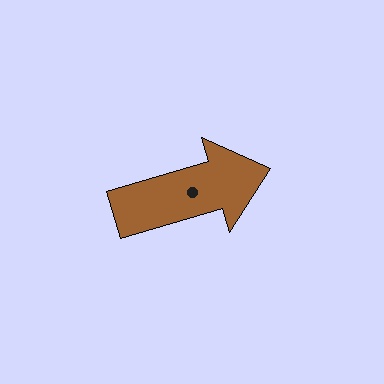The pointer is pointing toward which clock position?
Roughly 2 o'clock.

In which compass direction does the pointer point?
East.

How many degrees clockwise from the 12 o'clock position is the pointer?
Approximately 74 degrees.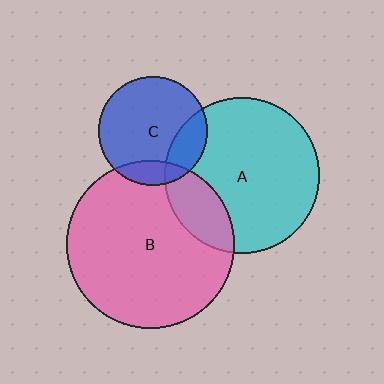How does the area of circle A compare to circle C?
Approximately 2.0 times.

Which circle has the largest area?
Circle B (pink).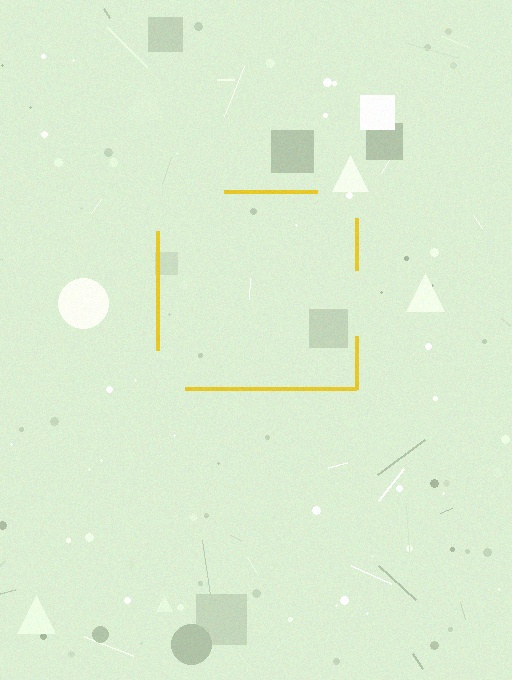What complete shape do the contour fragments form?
The contour fragments form a square.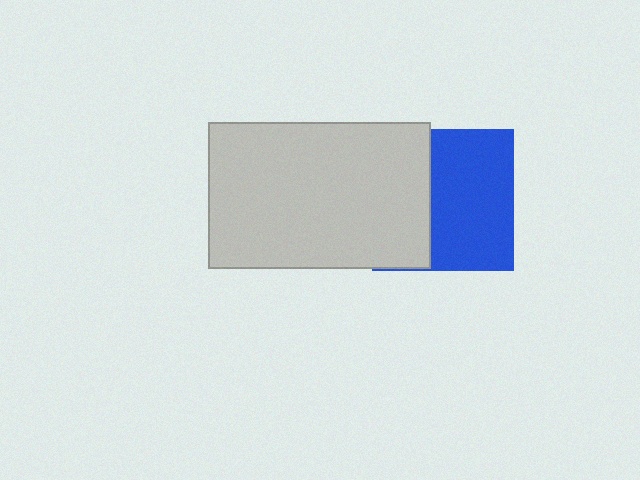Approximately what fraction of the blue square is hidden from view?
Roughly 42% of the blue square is hidden behind the light gray rectangle.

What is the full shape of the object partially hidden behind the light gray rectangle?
The partially hidden object is a blue square.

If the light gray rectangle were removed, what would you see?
You would see the complete blue square.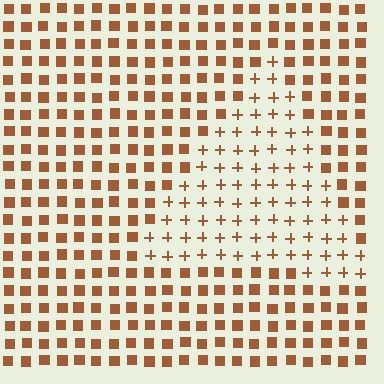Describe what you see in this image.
The image is filled with small brown elements arranged in a uniform grid. A triangle-shaped region contains plus signs, while the surrounding area contains squares. The boundary is defined purely by the change in element shape.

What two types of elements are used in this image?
The image uses plus signs inside the triangle region and squares outside it.